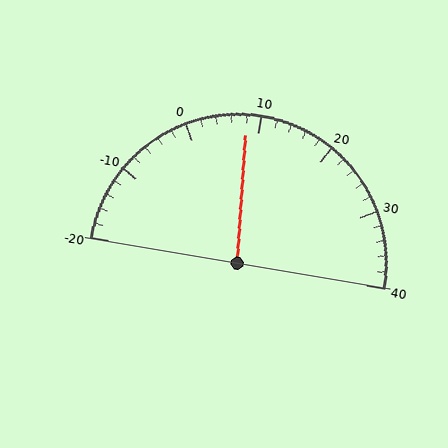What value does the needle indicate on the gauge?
The needle indicates approximately 8.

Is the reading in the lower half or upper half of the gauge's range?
The reading is in the lower half of the range (-20 to 40).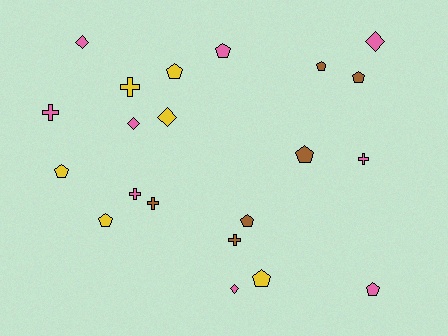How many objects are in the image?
There are 21 objects.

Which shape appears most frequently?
Pentagon, with 10 objects.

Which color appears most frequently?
Pink, with 9 objects.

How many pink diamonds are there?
There are 4 pink diamonds.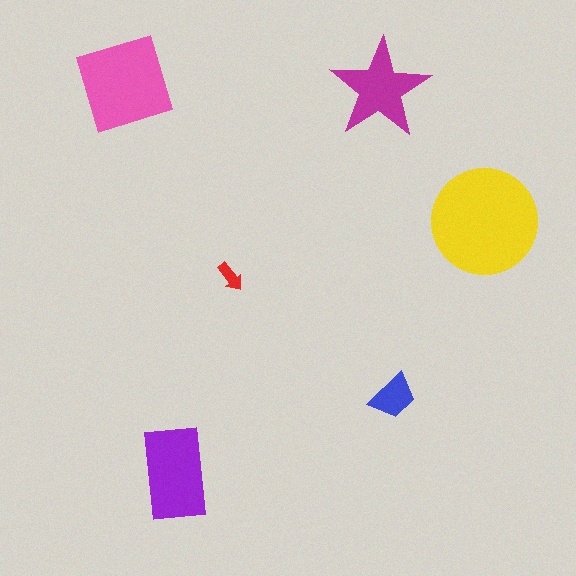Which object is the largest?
The yellow circle.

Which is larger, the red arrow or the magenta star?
The magenta star.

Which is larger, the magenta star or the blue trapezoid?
The magenta star.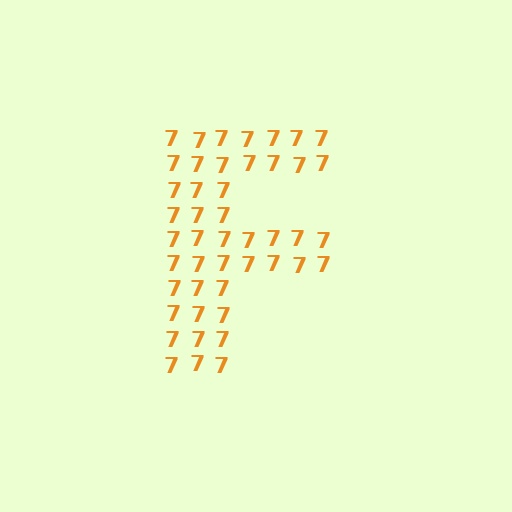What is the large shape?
The large shape is the letter F.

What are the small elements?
The small elements are digit 7's.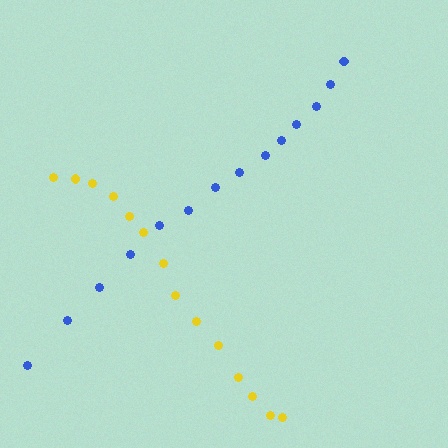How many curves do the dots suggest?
There are 2 distinct paths.